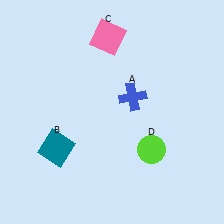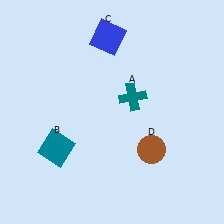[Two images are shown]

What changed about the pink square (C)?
In Image 1, C is pink. In Image 2, it changed to blue.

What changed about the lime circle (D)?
In Image 1, D is lime. In Image 2, it changed to brown.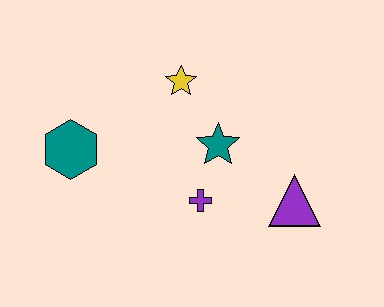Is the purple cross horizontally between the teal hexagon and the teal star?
Yes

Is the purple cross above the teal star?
No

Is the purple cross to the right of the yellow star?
Yes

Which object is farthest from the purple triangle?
The teal hexagon is farthest from the purple triangle.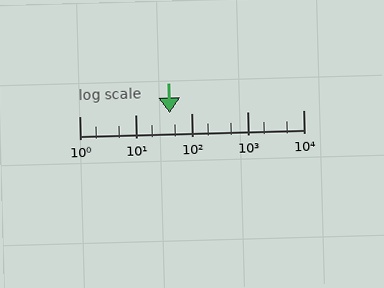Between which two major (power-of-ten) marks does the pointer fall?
The pointer is between 10 and 100.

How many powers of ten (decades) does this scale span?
The scale spans 4 decades, from 1 to 10000.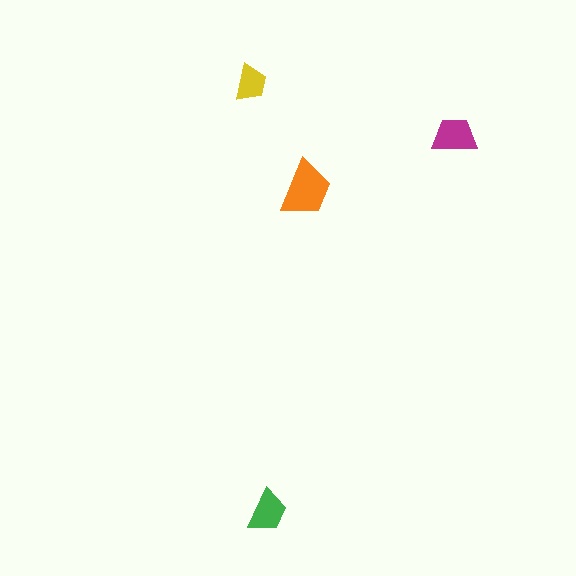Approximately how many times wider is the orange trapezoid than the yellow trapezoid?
About 1.5 times wider.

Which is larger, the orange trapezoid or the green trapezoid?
The orange one.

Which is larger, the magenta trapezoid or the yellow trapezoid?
The magenta one.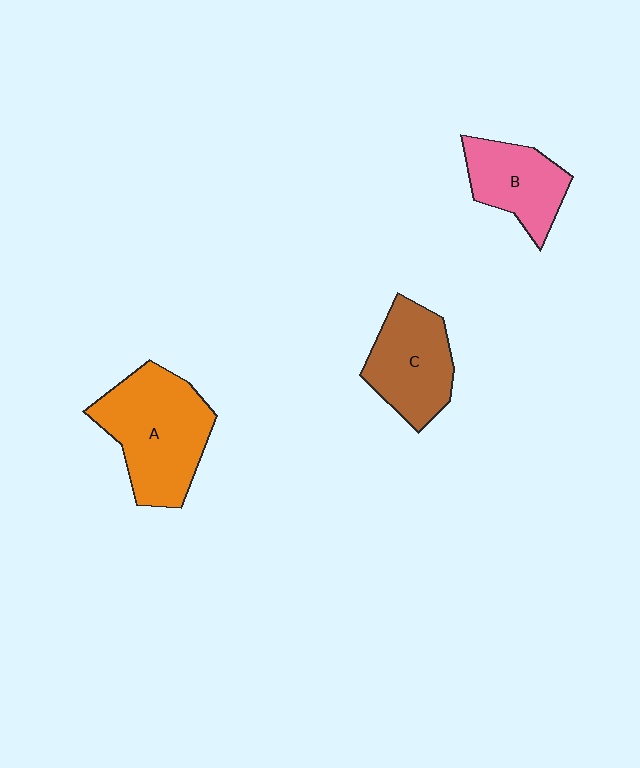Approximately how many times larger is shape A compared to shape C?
Approximately 1.4 times.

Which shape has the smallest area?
Shape B (pink).